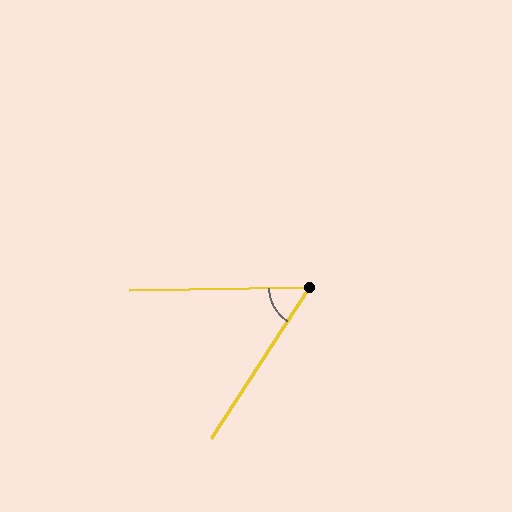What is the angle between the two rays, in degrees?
Approximately 56 degrees.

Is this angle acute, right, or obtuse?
It is acute.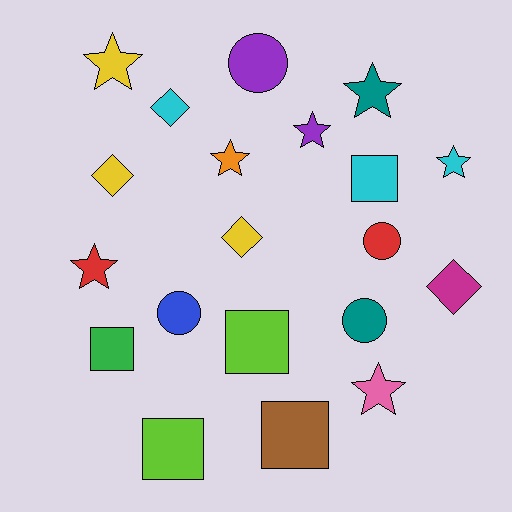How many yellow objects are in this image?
There are 3 yellow objects.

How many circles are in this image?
There are 4 circles.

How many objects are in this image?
There are 20 objects.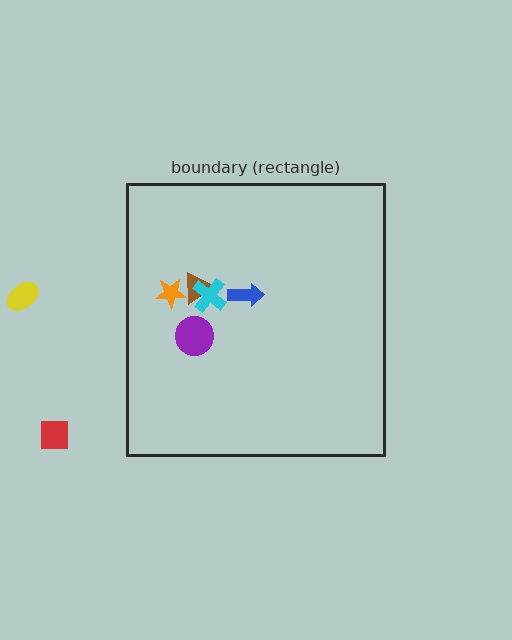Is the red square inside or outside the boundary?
Outside.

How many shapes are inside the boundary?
5 inside, 2 outside.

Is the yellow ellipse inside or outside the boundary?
Outside.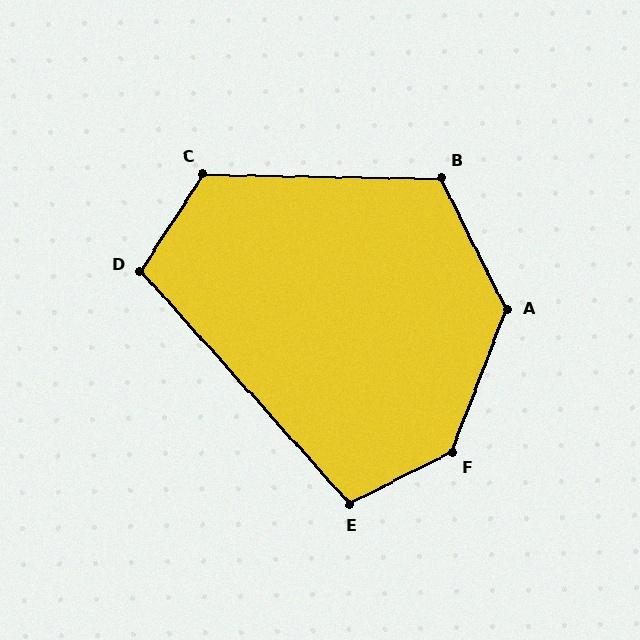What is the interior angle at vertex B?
Approximately 117 degrees (obtuse).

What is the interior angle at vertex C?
Approximately 122 degrees (obtuse).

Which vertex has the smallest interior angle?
D, at approximately 105 degrees.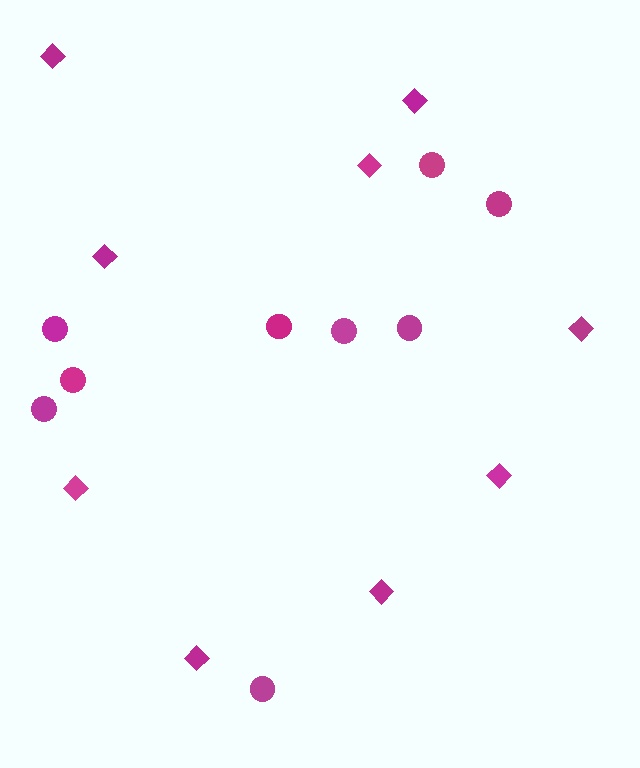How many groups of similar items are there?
There are 2 groups: one group of diamonds (9) and one group of circles (9).